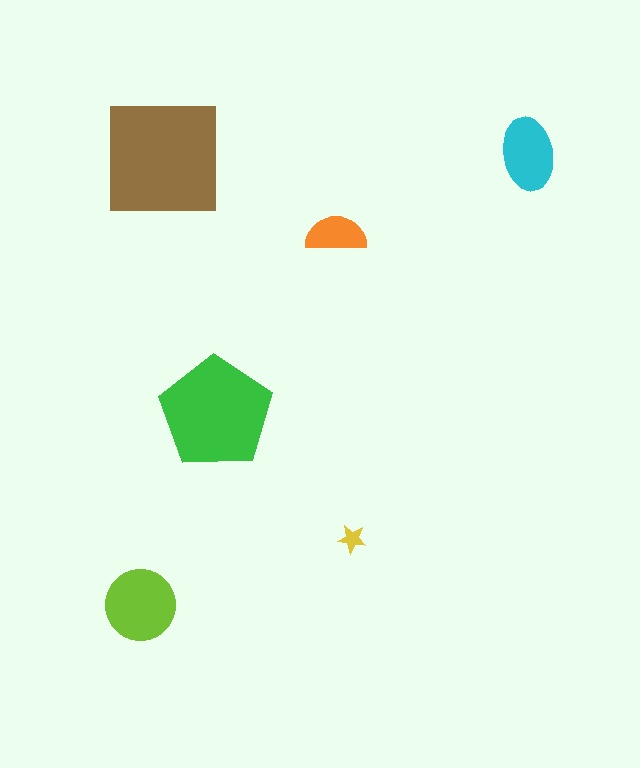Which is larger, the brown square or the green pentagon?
The brown square.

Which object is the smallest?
The yellow star.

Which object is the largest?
The brown square.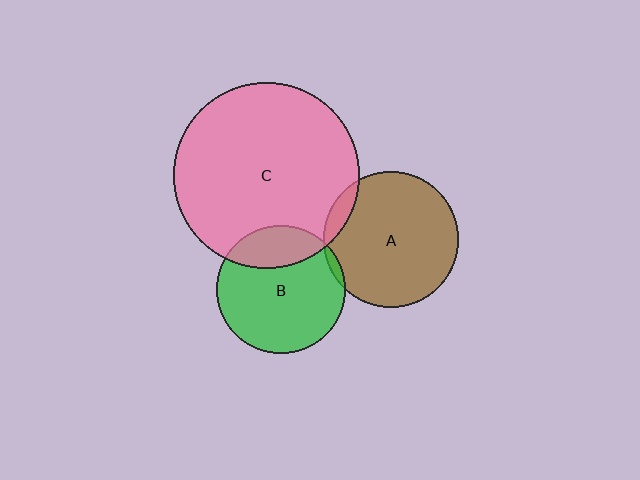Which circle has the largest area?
Circle C (pink).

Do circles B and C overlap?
Yes.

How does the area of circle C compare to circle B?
Approximately 2.1 times.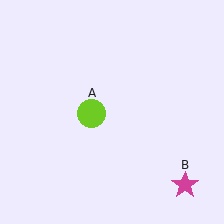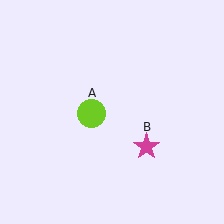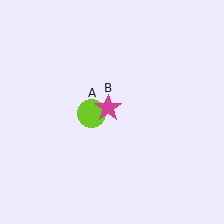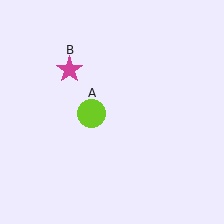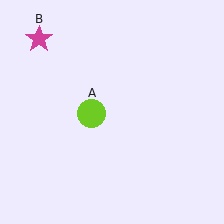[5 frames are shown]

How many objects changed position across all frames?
1 object changed position: magenta star (object B).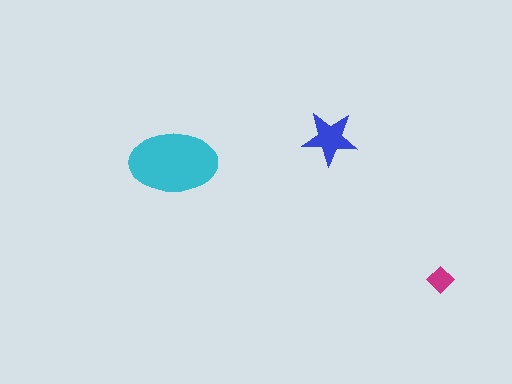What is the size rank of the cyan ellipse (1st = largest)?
1st.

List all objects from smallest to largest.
The magenta diamond, the blue star, the cyan ellipse.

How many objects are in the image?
There are 3 objects in the image.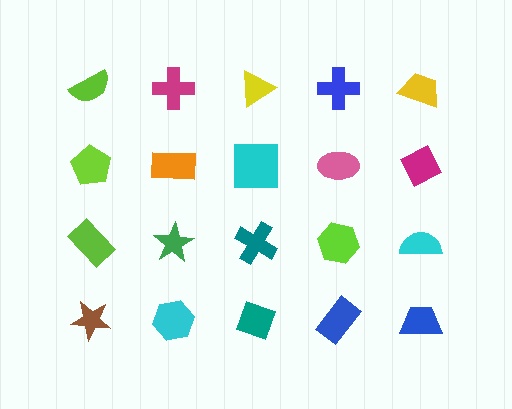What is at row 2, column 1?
A lime pentagon.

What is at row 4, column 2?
A cyan hexagon.